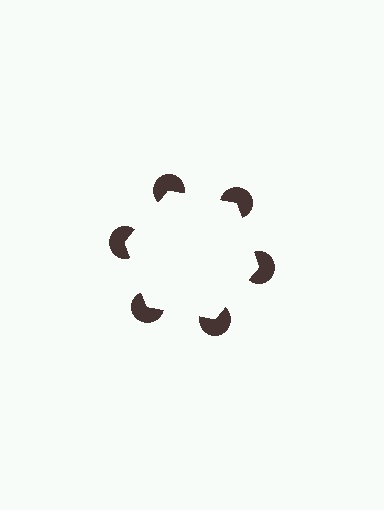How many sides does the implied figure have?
6 sides.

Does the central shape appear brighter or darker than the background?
It typically appears slightly brighter than the background, even though no actual brightness change is drawn.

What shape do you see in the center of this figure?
An illusory hexagon — its edges are inferred from the aligned wedge cuts in the pac-man discs, not physically drawn.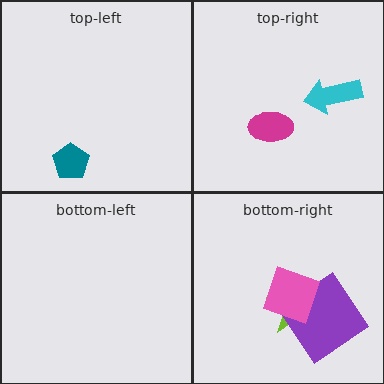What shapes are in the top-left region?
The teal pentagon.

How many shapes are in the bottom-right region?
3.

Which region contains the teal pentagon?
The top-left region.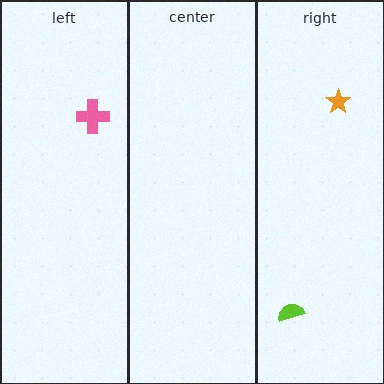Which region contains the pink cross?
The left region.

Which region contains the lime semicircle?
The right region.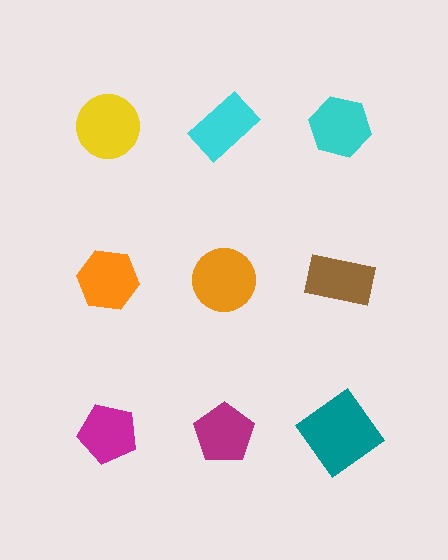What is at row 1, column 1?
A yellow circle.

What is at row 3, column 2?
A magenta pentagon.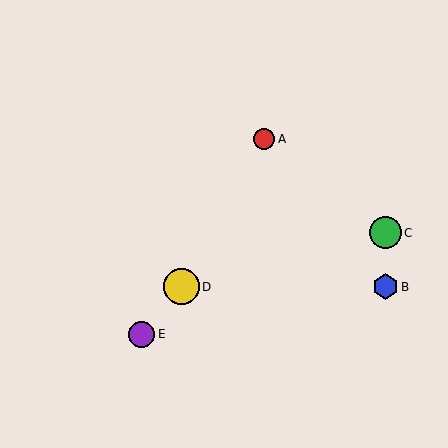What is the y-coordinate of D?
Object D is at y≈287.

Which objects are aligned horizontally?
Objects B, D are aligned horizontally.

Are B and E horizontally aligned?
No, B is at y≈287 and E is at y≈334.